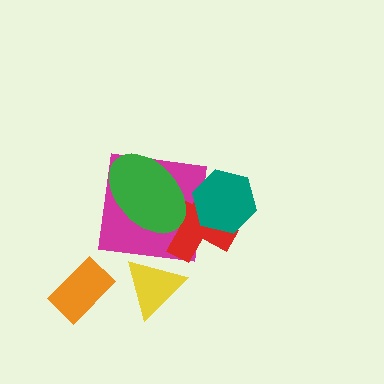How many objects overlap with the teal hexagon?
2 objects overlap with the teal hexagon.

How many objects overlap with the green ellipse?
2 objects overlap with the green ellipse.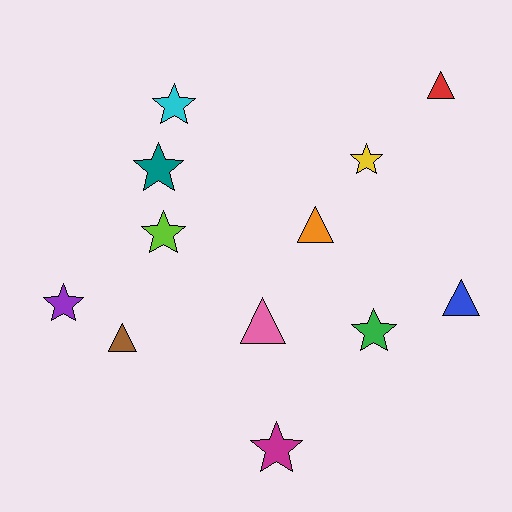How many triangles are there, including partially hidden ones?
There are 5 triangles.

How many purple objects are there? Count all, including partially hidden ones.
There is 1 purple object.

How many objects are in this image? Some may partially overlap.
There are 12 objects.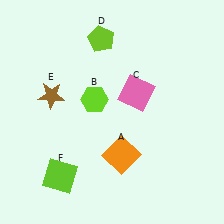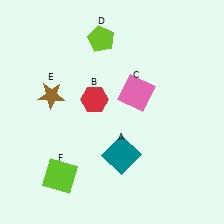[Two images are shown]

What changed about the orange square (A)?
In Image 1, A is orange. In Image 2, it changed to teal.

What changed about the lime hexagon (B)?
In Image 1, B is lime. In Image 2, it changed to red.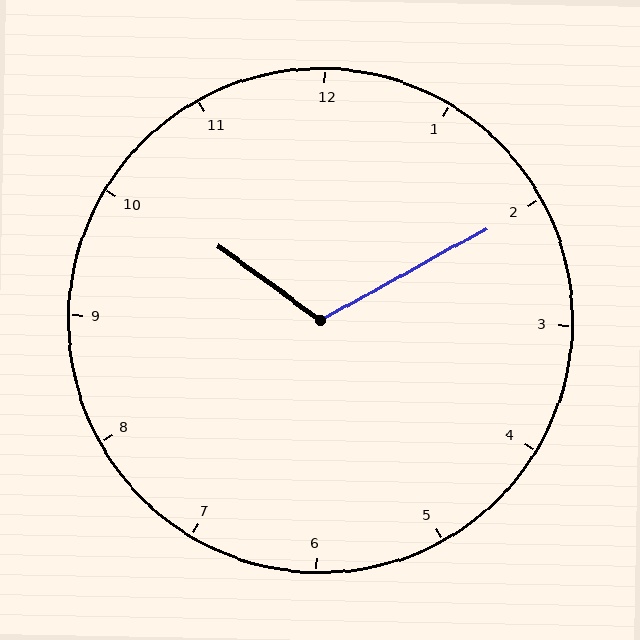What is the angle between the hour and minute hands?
Approximately 115 degrees.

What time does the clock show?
10:10.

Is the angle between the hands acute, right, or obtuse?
It is obtuse.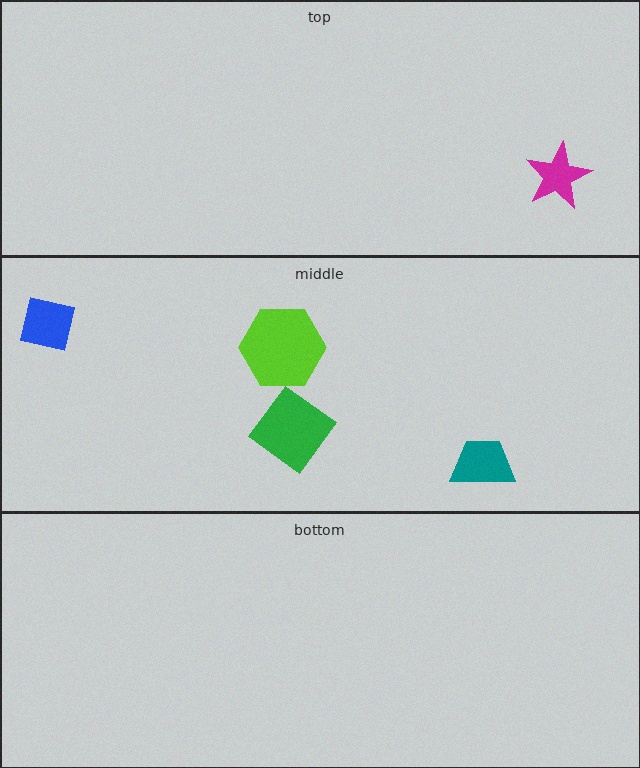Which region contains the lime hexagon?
The middle region.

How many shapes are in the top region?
1.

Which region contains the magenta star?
The top region.